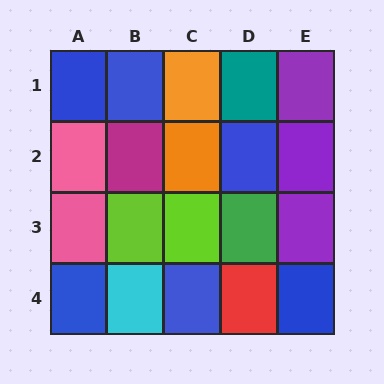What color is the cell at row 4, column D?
Red.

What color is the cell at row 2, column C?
Orange.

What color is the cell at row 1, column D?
Teal.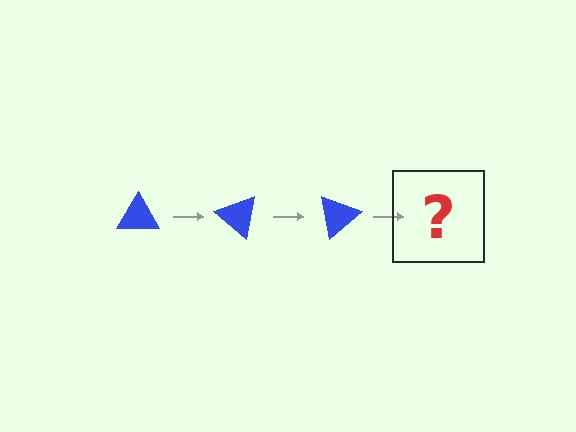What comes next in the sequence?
The next element should be a blue triangle rotated 120 degrees.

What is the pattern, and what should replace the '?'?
The pattern is that the triangle rotates 40 degrees each step. The '?' should be a blue triangle rotated 120 degrees.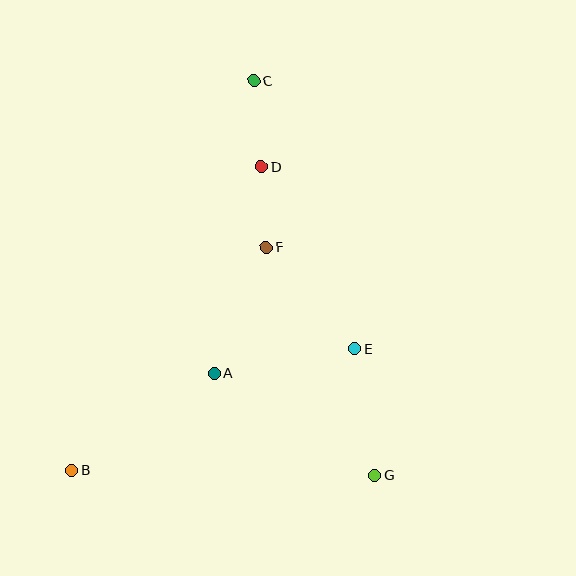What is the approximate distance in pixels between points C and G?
The distance between C and G is approximately 412 pixels.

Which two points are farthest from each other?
Points B and C are farthest from each other.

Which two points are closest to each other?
Points D and F are closest to each other.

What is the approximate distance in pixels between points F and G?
The distance between F and G is approximately 253 pixels.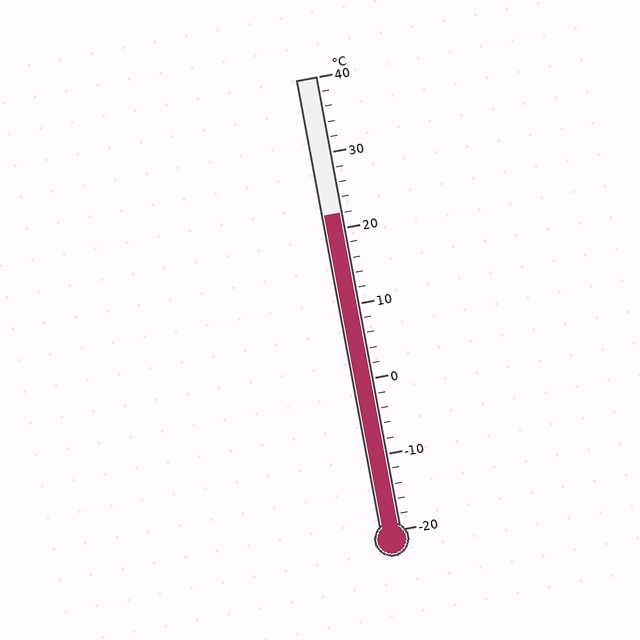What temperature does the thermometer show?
The thermometer shows approximately 22°C.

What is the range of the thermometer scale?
The thermometer scale ranges from -20°C to 40°C.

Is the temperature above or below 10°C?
The temperature is above 10°C.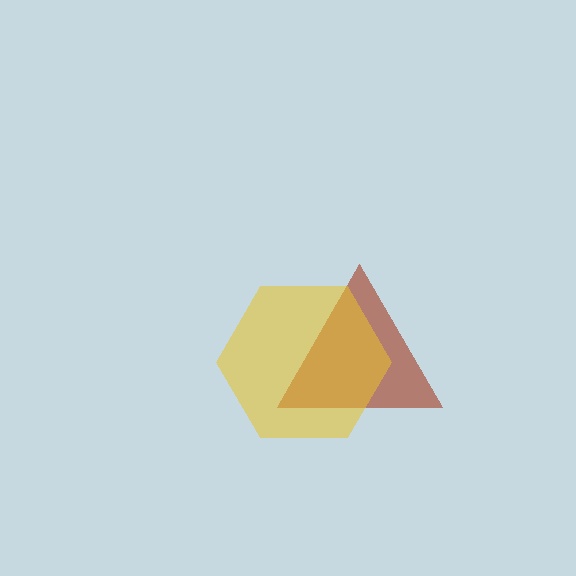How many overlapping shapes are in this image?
There are 2 overlapping shapes in the image.